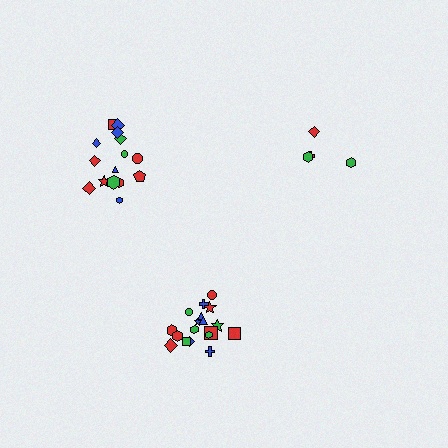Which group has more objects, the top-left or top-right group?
The top-left group.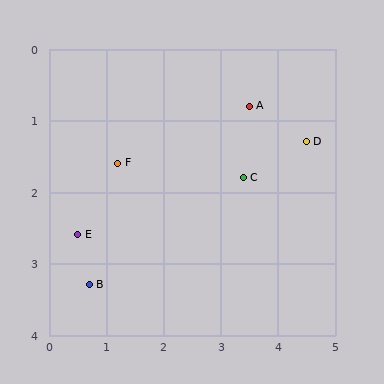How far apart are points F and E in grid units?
Points F and E are about 1.2 grid units apart.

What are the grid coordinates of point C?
Point C is at approximately (3.4, 1.8).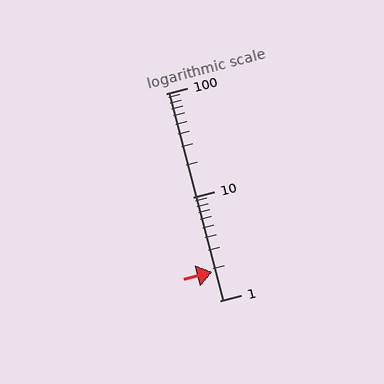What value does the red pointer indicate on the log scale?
The pointer indicates approximately 1.9.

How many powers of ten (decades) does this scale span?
The scale spans 2 decades, from 1 to 100.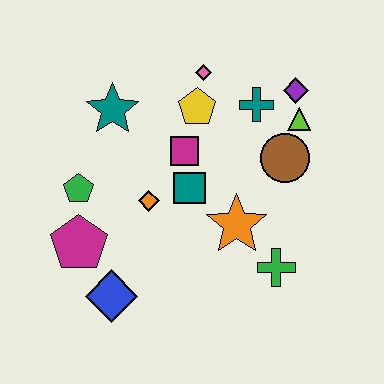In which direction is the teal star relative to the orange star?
The teal star is to the left of the orange star.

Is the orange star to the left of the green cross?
Yes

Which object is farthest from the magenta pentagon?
The purple diamond is farthest from the magenta pentagon.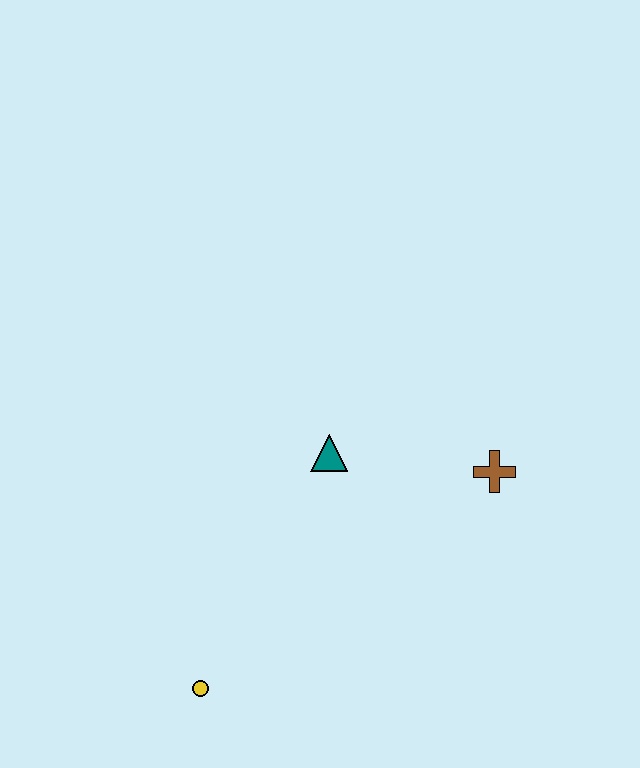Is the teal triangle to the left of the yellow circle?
No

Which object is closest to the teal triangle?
The brown cross is closest to the teal triangle.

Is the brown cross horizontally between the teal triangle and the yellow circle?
No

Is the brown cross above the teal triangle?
No